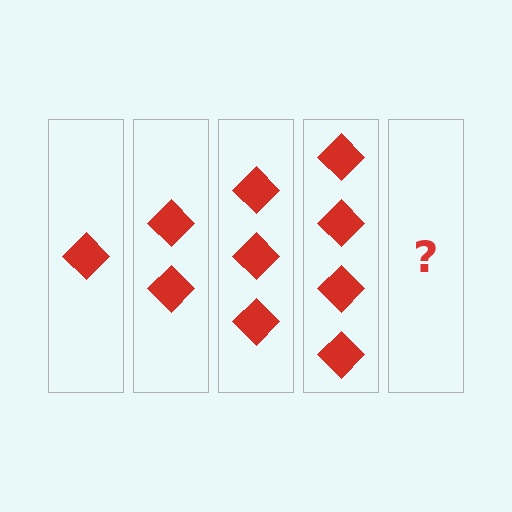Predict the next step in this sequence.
The next step is 5 diamonds.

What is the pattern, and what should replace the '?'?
The pattern is that each step adds one more diamond. The '?' should be 5 diamonds.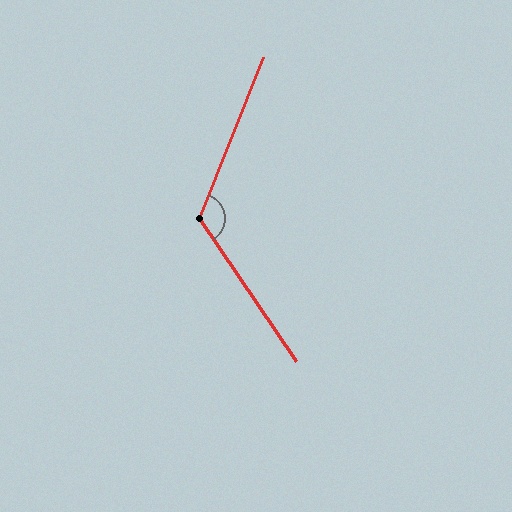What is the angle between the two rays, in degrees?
Approximately 124 degrees.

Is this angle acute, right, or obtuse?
It is obtuse.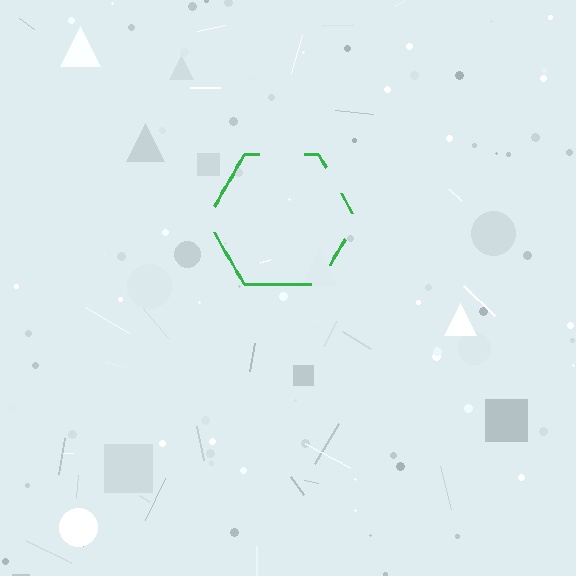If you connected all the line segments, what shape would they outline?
They would outline a hexagon.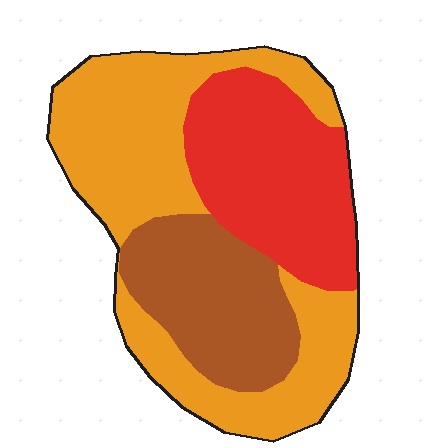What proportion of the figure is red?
Red takes up between a quarter and a half of the figure.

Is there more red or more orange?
Orange.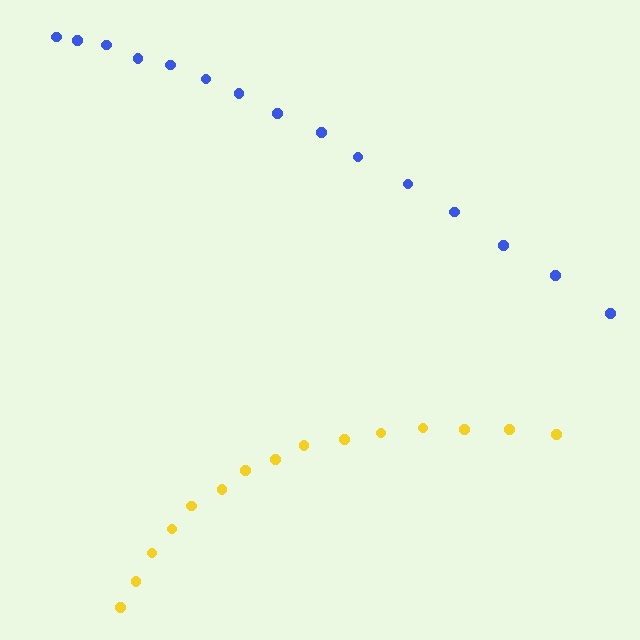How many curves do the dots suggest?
There are 2 distinct paths.